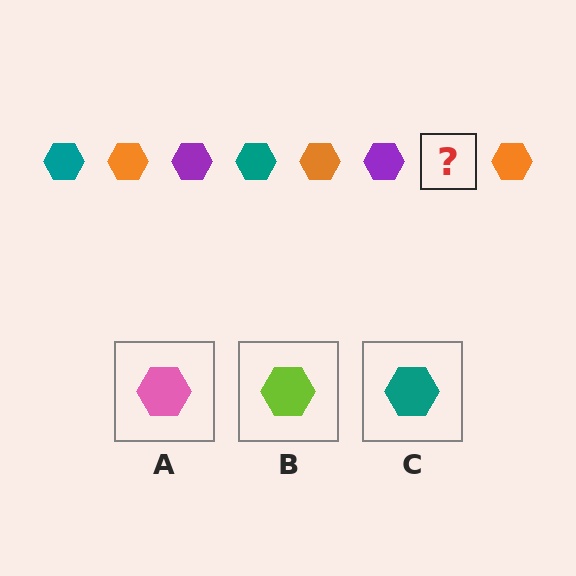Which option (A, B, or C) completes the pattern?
C.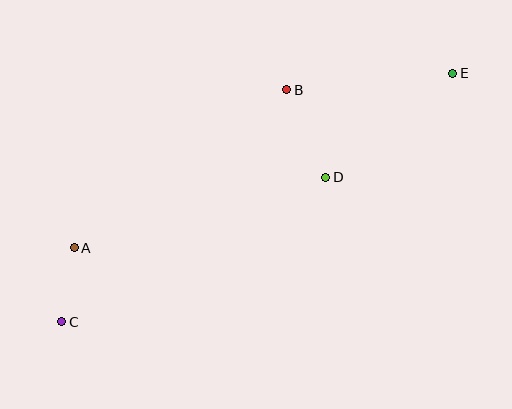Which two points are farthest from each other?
Points C and E are farthest from each other.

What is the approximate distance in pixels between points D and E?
The distance between D and E is approximately 164 pixels.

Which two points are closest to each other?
Points A and C are closest to each other.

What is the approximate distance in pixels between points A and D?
The distance between A and D is approximately 261 pixels.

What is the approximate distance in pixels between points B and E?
The distance between B and E is approximately 167 pixels.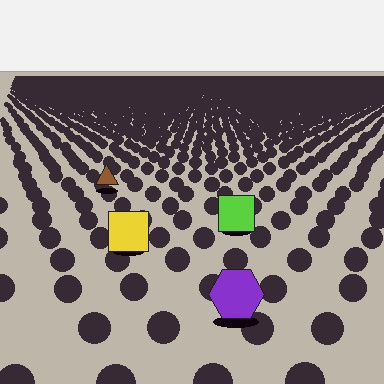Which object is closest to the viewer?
The purple hexagon is closest. The texture marks near it are larger and more spread out.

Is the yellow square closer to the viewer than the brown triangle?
Yes. The yellow square is closer — you can tell from the texture gradient: the ground texture is coarser near it.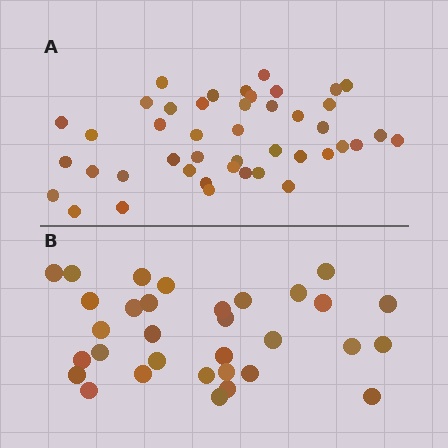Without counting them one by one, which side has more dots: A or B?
Region A (the top region) has more dots.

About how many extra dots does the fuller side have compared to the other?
Region A has roughly 12 or so more dots than region B.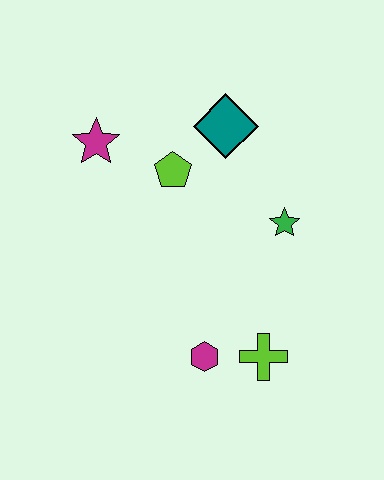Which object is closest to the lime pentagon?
The teal diamond is closest to the lime pentagon.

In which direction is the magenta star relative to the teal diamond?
The magenta star is to the left of the teal diamond.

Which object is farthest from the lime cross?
The magenta star is farthest from the lime cross.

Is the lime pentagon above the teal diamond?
No